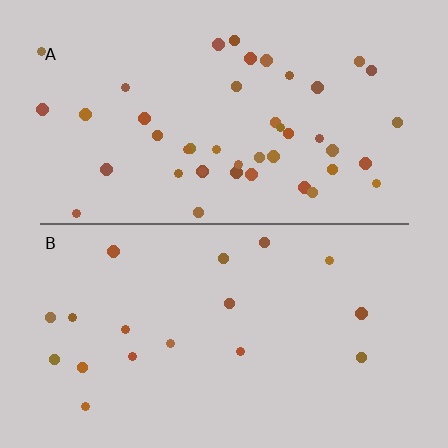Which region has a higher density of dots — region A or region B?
A (the top).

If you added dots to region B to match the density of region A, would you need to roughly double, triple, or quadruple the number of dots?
Approximately triple.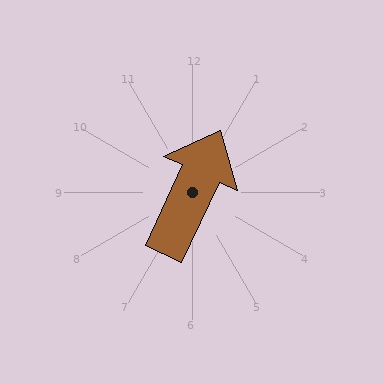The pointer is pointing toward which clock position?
Roughly 1 o'clock.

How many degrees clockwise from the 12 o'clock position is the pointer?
Approximately 25 degrees.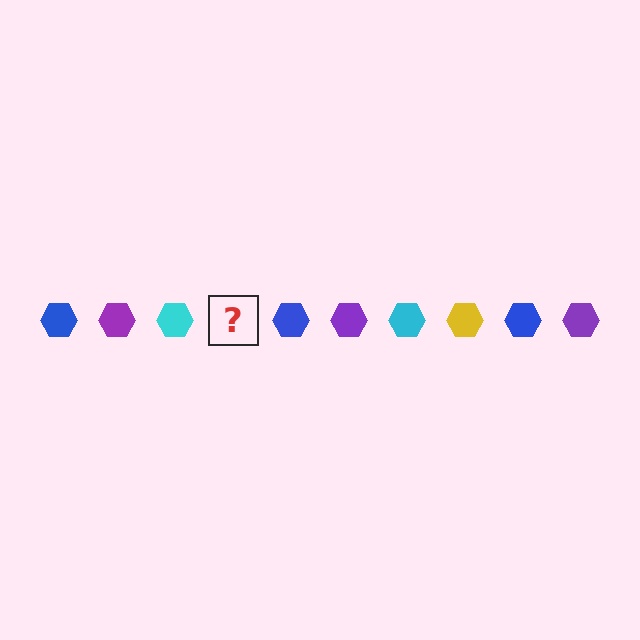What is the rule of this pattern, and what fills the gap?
The rule is that the pattern cycles through blue, purple, cyan, yellow hexagons. The gap should be filled with a yellow hexagon.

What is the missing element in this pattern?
The missing element is a yellow hexagon.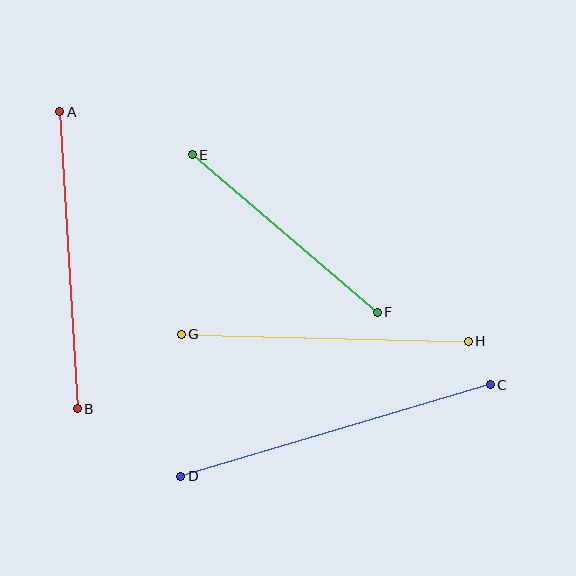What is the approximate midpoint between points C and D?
The midpoint is at approximately (335, 431) pixels.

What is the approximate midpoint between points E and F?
The midpoint is at approximately (285, 234) pixels.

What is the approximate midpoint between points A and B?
The midpoint is at approximately (69, 260) pixels.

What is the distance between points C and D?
The distance is approximately 323 pixels.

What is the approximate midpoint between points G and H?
The midpoint is at approximately (325, 338) pixels.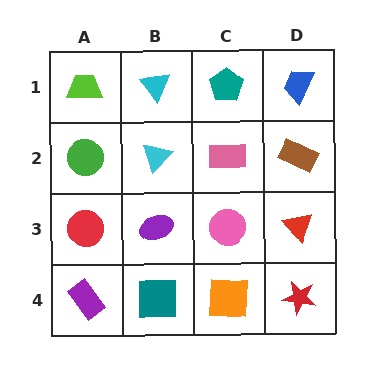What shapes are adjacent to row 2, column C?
A teal pentagon (row 1, column C), a pink circle (row 3, column C), a cyan triangle (row 2, column B), a brown rectangle (row 2, column D).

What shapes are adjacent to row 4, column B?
A purple ellipse (row 3, column B), a purple rectangle (row 4, column A), an orange square (row 4, column C).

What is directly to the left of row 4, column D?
An orange square.